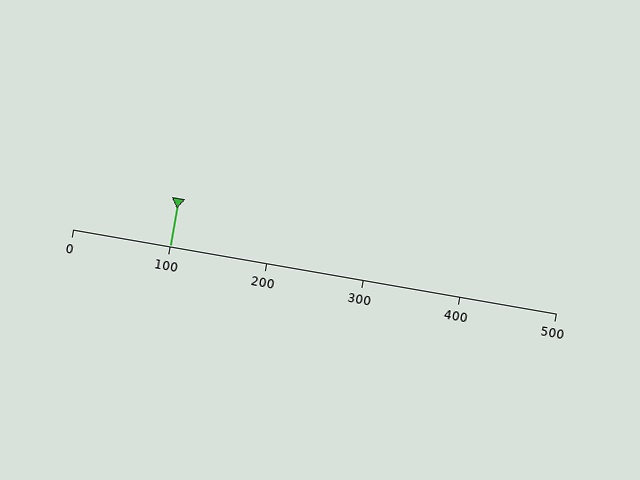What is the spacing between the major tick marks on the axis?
The major ticks are spaced 100 apart.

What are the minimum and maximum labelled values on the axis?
The axis runs from 0 to 500.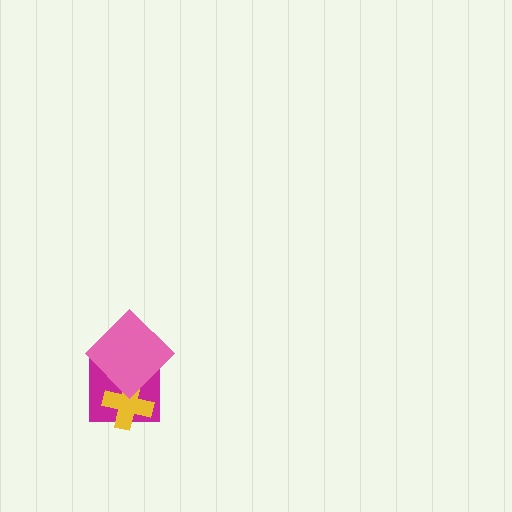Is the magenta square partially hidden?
Yes, it is partially covered by another shape.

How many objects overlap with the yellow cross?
2 objects overlap with the yellow cross.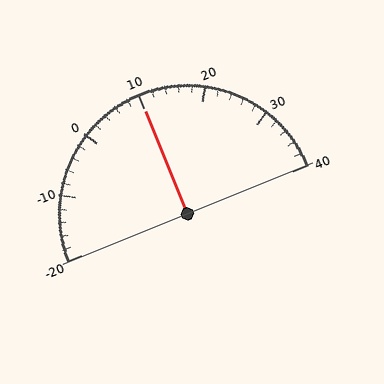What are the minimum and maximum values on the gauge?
The gauge ranges from -20 to 40.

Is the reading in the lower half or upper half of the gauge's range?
The reading is in the upper half of the range (-20 to 40).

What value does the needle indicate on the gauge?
The needle indicates approximately 10.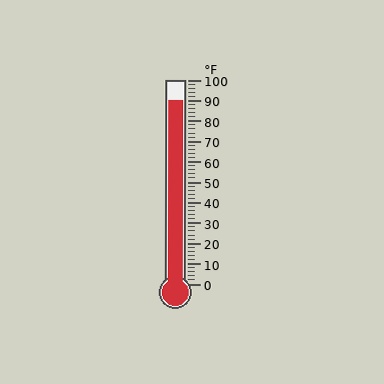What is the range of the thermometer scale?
The thermometer scale ranges from 0°F to 100°F.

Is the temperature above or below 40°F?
The temperature is above 40°F.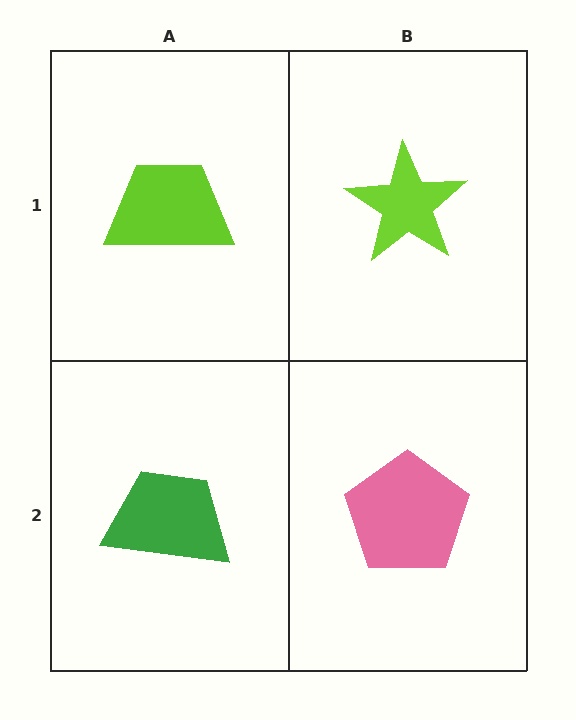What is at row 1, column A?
A lime trapezoid.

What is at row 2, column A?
A green trapezoid.